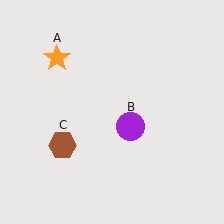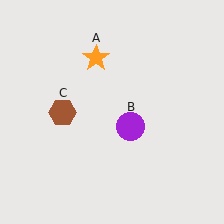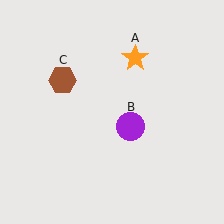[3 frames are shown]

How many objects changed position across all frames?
2 objects changed position: orange star (object A), brown hexagon (object C).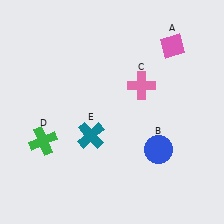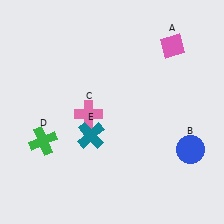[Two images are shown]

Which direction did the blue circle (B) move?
The blue circle (B) moved right.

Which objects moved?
The objects that moved are: the blue circle (B), the pink cross (C).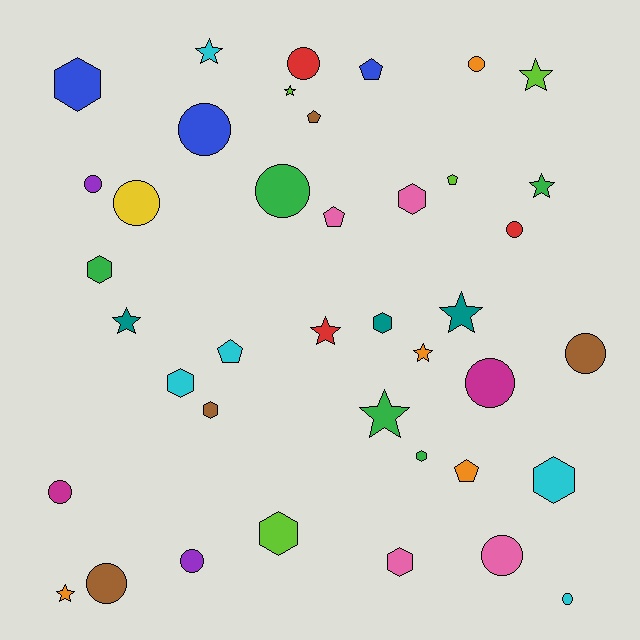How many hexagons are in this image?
There are 10 hexagons.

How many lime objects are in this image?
There are 4 lime objects.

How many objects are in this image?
There are 40 objects.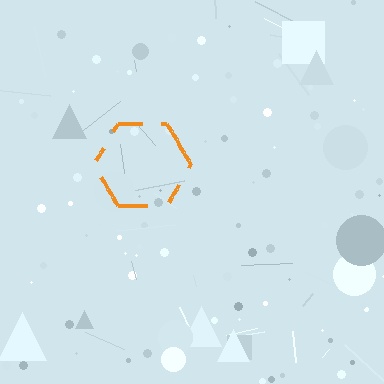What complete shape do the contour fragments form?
The contour fragments form a hexagon.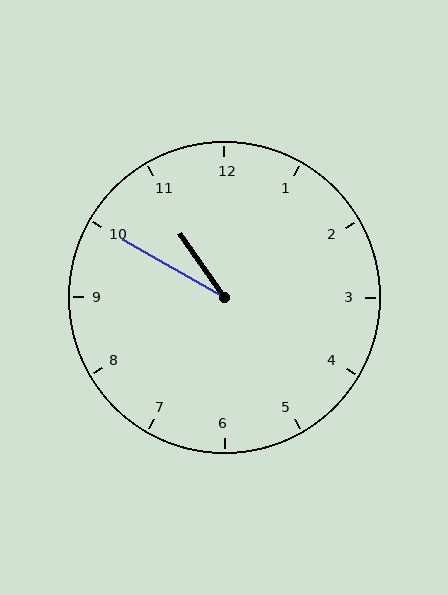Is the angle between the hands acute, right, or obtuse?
It is acute.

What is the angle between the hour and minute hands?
Approximately 25 degrees.